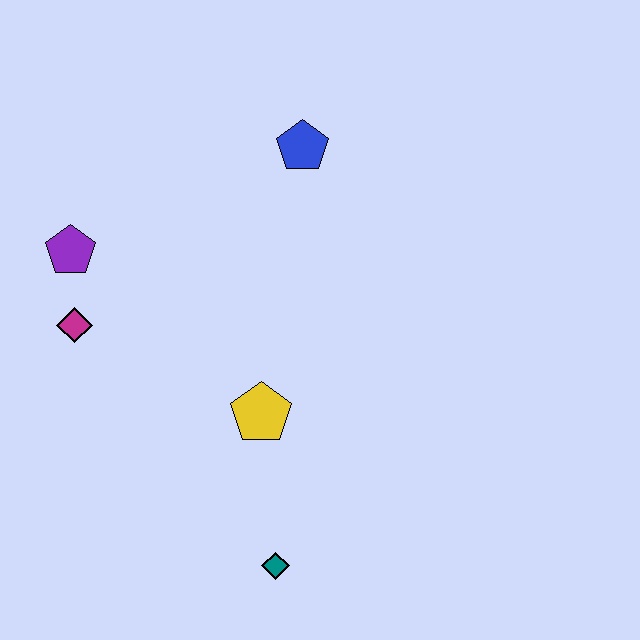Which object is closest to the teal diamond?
The yellow pentagon is closest to the teal diamond.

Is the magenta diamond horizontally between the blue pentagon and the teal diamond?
No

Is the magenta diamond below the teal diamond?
No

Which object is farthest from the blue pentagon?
The teal diamond is farthest from the blue pentagon.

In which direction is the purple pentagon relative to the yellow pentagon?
The purple pentagon is to the left of the yellow pentagon.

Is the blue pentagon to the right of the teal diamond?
Yes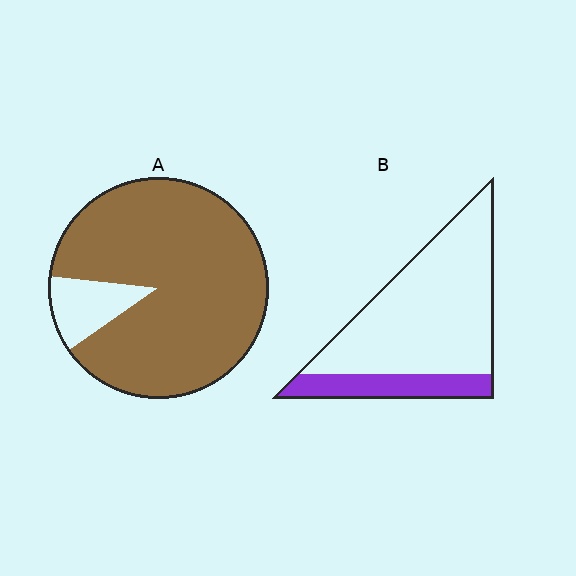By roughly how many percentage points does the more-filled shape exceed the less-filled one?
By roughly 70 percentage points (A over B).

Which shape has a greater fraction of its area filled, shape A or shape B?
Shape A.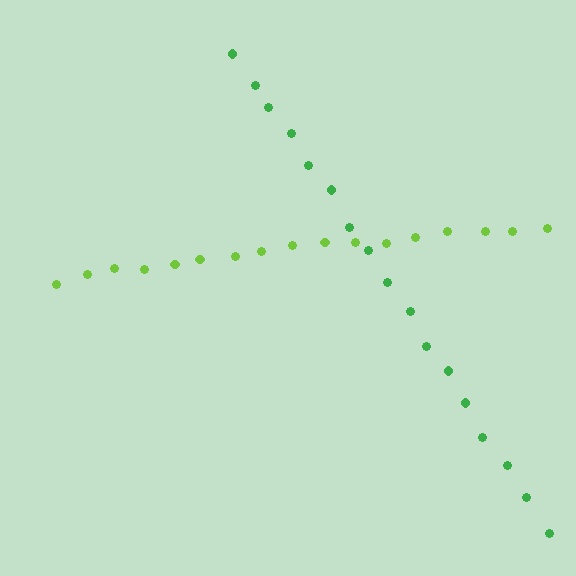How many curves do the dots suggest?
There are 2 distinct paths.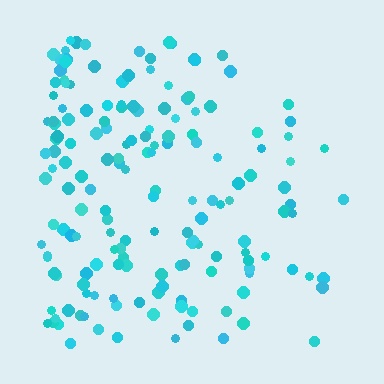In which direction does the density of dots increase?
From right to left, with the left side densest.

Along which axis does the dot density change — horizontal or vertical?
Horizontal.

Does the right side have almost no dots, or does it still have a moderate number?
Still a moderate number, just noticeably fewer than the left.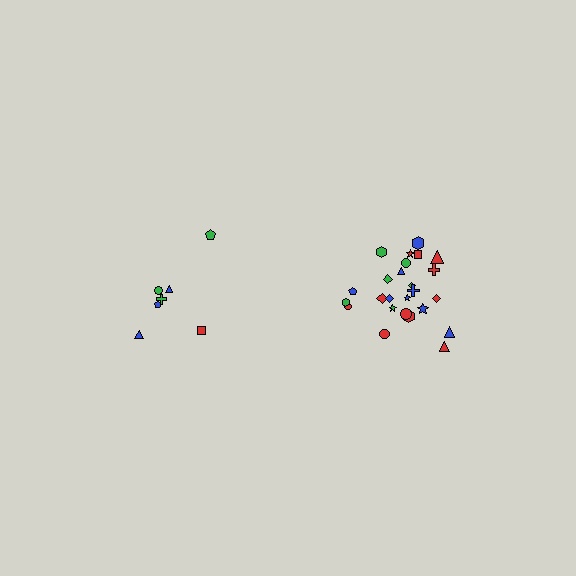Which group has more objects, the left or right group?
The right group.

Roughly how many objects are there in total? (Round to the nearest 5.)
Roughly 30 objects in total.